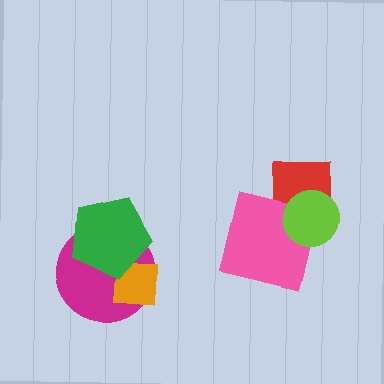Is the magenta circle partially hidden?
Yes, it is partially covered by another shape.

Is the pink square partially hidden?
Yes, it is partially covered by another shape.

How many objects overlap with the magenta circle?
2 objects overlap with the magenta circle.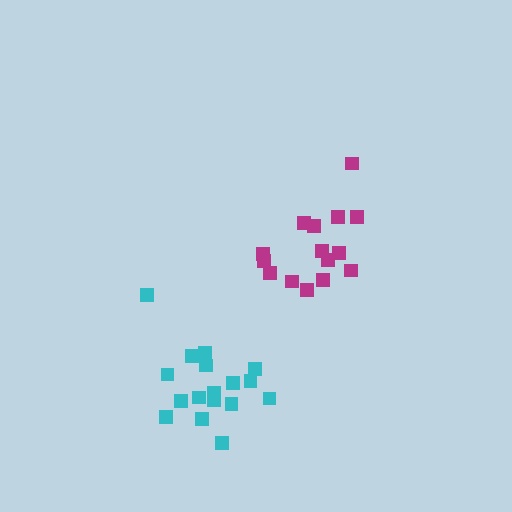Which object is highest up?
The magenta cluster is topmost.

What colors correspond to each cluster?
The clusters are colored: magenta, cyan.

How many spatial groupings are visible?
There are 2 spatial groupings.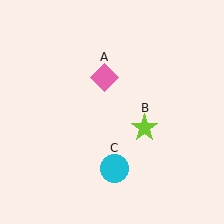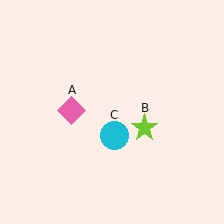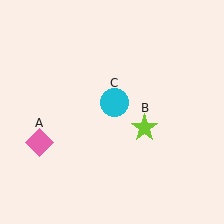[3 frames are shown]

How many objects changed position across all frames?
2 objects changed position: pink diamond (object A), cyan circle (object C).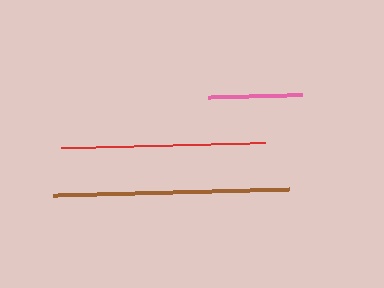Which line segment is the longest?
The brown line is the longest at approximately 236 pixels.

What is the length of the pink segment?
The pink segment is approximately 94 pixels long.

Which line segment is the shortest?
The pink line is the shortest at approximately 94 pixels.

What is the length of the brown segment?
The brown segment is approximately 236 pixels long.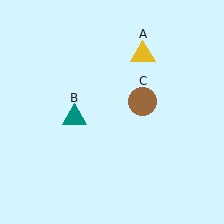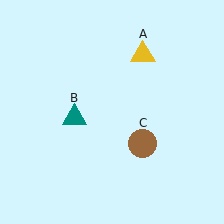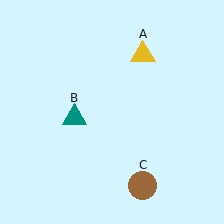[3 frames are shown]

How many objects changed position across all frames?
1 object changed position: brown circle (object C).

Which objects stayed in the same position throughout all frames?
Yellow triangle (object A) and teal triangle (object B) remained stationary.